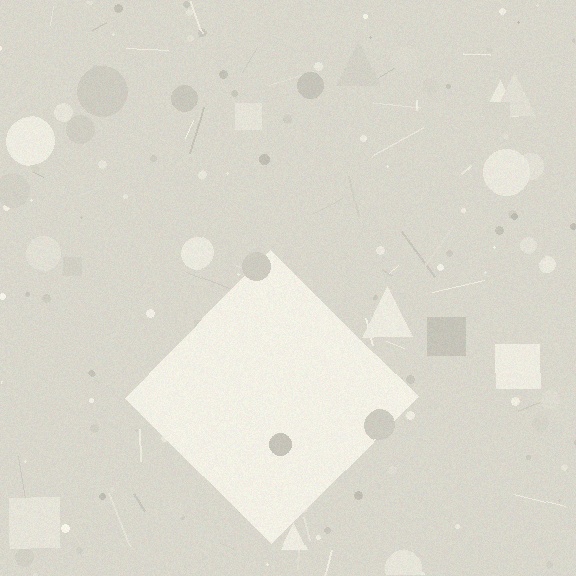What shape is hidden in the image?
A diamond is hidden in the image.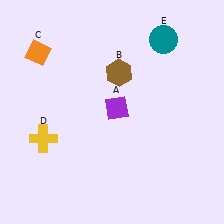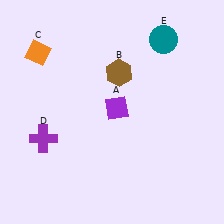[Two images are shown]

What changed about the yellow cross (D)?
In Image 1, D is yellow. In Image 2, it changed to purple.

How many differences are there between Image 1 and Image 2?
There is 1 difference between the two images.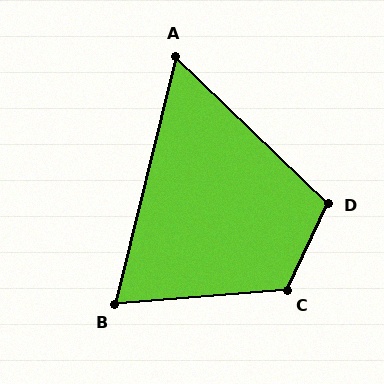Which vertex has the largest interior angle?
C, at approximately 120 degrees.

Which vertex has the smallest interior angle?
A, at approximately 60 degrees.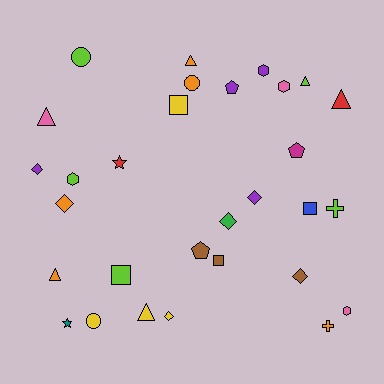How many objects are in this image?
There are 30 objects.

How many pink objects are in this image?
There are 3 pink objects.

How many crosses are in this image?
There are 2 crosses.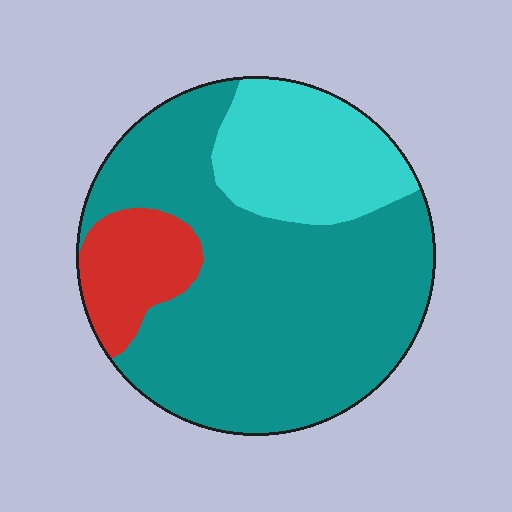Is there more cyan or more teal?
Teal.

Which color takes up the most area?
Teal, at roughly 65%.